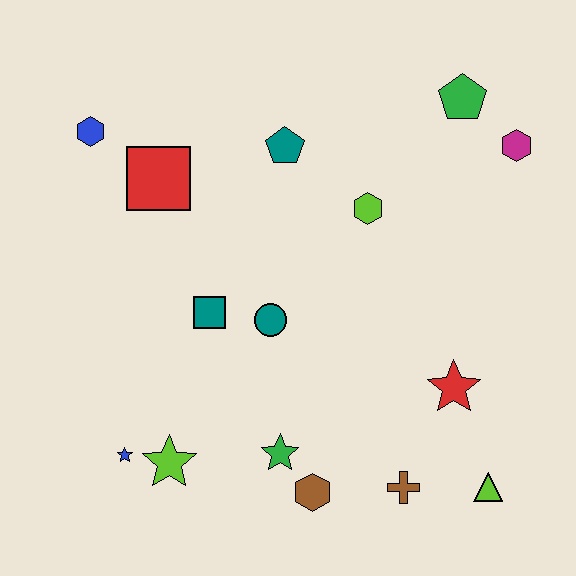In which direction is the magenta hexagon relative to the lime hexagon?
The magenta hexagon is to the right of the lime hexagon.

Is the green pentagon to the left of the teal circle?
No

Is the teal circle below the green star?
No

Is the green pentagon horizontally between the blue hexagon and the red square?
No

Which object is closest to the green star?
The brown hexagon is closest to the green star.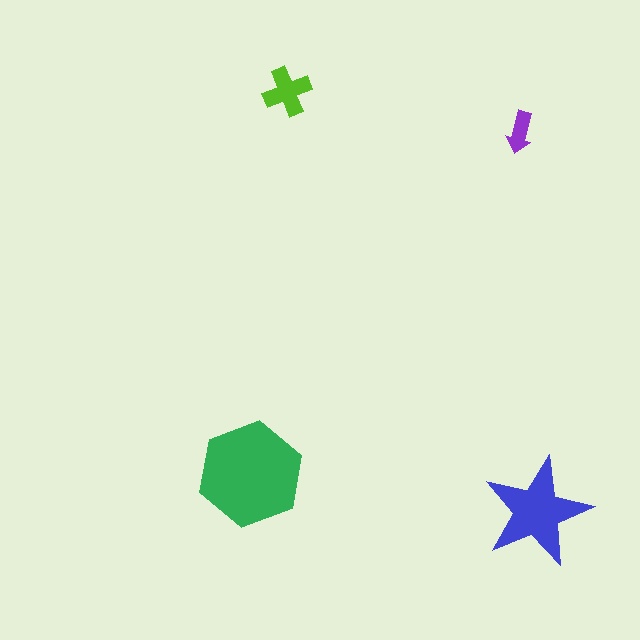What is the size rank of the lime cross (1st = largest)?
3rd.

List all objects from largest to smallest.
The green hexagon, the blue star, the lime cross, the purple arrow.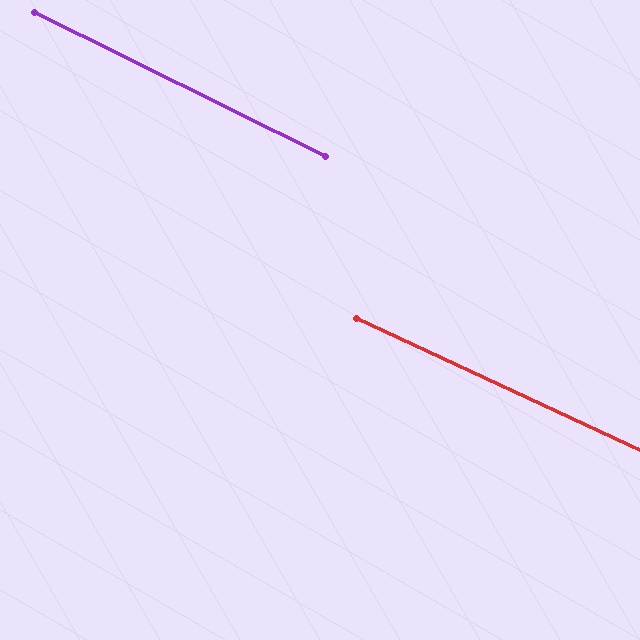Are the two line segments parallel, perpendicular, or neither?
Parallel — their directions differ by only 1.3°.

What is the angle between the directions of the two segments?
Approximately 1 degree.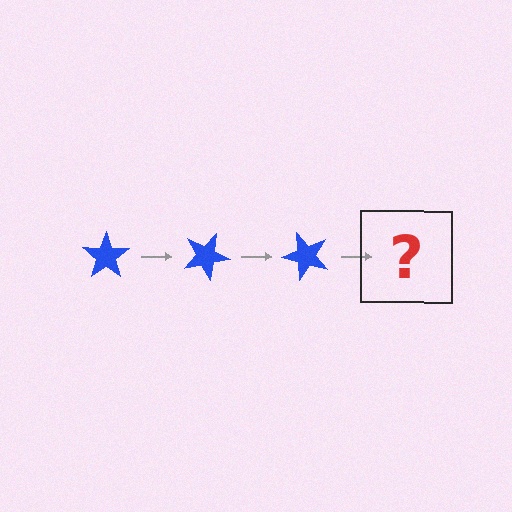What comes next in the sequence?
The next element should be a blue star rotated 75 degrees.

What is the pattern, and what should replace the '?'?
The pattern is that the star rotates 25 degrees each step. The '?' should be a blue star rotated 75 degrees.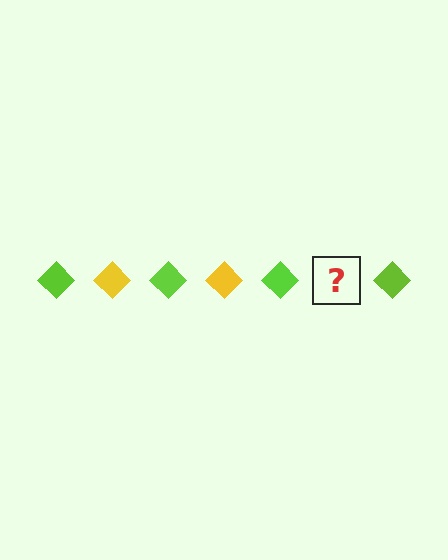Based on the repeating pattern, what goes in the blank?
The blank should be a yellow diamond.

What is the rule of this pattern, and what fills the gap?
The rule is that the pattern cycles through lime, yellow diamonds. The gap should be filled with a yellow diamond.